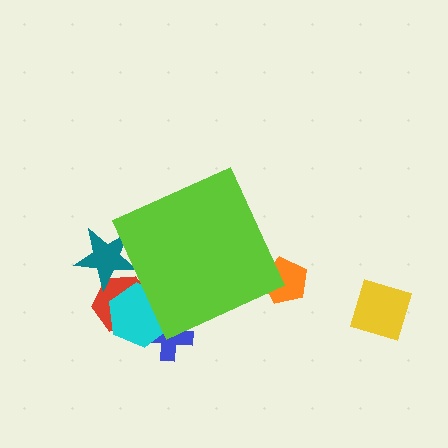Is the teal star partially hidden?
Yes, the teal star is partially hidden behind the lime diamond.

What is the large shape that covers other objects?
A lime diamond.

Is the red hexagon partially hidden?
Yes, the red hexagon is partially hidden behind the lime diamond.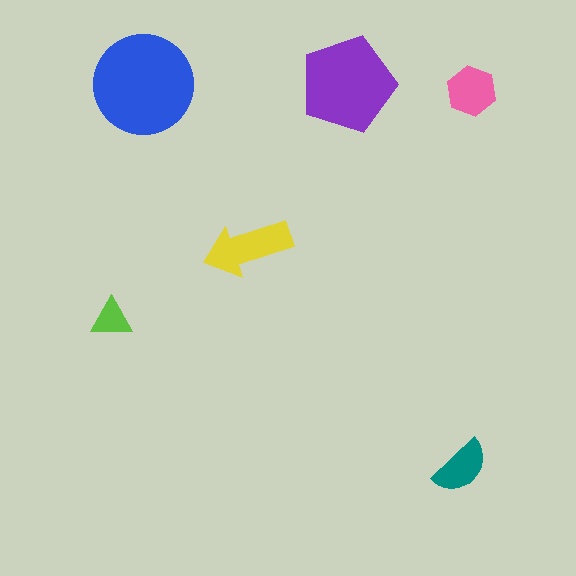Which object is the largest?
The blue circle.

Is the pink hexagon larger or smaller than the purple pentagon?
Smaller.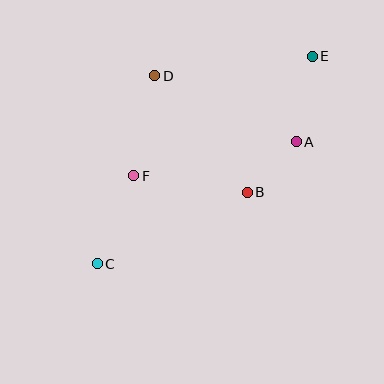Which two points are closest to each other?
Points A and B are closest to each other.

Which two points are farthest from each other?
Points C and E are farthest from each other.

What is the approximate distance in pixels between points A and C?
The distance between A and C is approximately 233 pixels.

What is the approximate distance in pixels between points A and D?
The distance between A and D is approximately 156 pixels.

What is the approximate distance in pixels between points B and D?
The distance between B and D is approximately 149 pixels.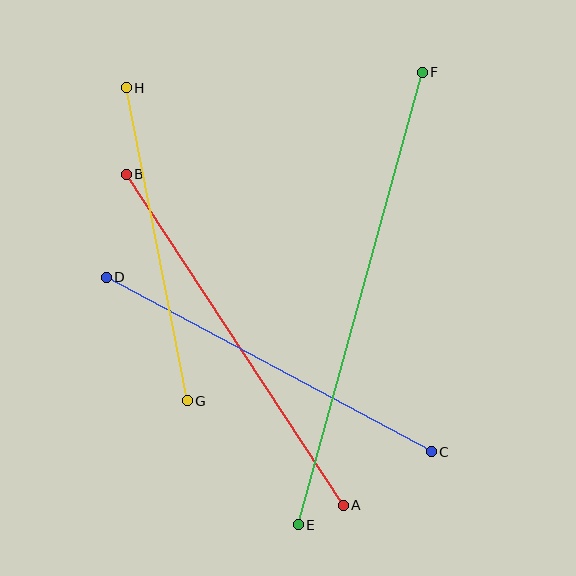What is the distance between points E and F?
The distance is approximately 469 pixels.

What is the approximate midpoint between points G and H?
The midpoint is at approximately (157, 244) pixels.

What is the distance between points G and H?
The distance is approximately 319 pixels.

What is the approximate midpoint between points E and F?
The midpoint is at approximately (360, 298) pixels.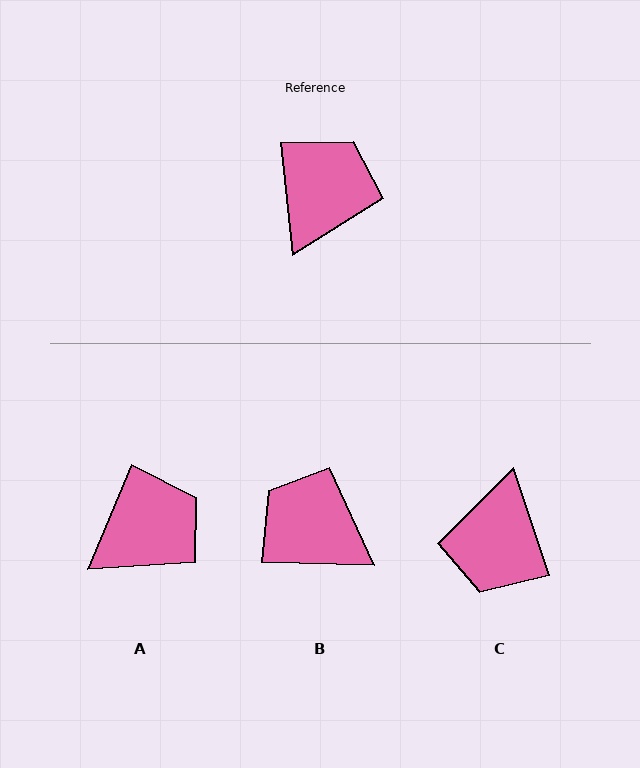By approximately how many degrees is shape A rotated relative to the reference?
Approximately 29 degrees clockwise.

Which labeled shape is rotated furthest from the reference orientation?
C, about 167 degrees away.